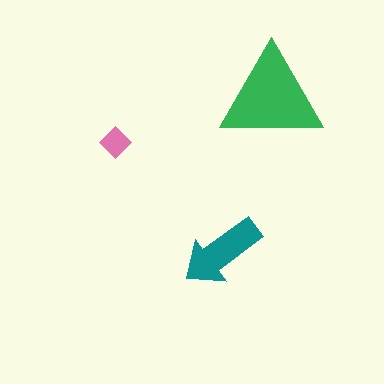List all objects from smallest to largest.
The pink diamond, the teal arrow, the green triangle.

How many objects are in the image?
There are 3 objects in the image.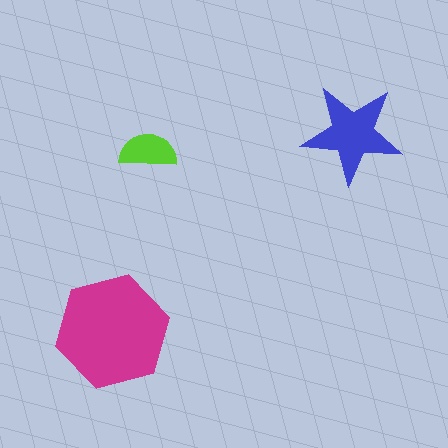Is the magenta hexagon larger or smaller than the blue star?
Larger.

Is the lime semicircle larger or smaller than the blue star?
Smaller.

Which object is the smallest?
The lime semicircle.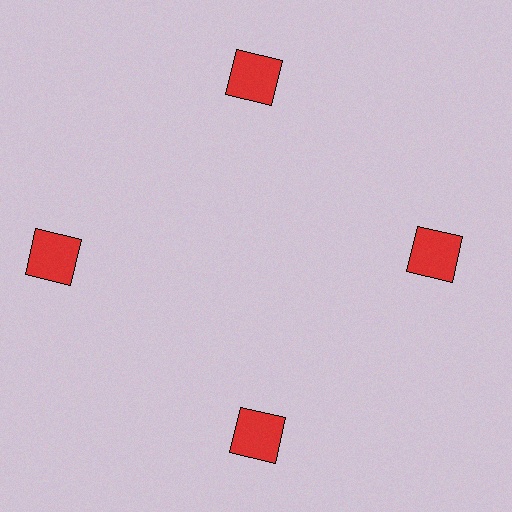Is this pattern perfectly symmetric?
No. The 4 red squares are arranged in a ring, but one element near the 9 o'clock position is pushed outward from the center, breaking the 4-fold rotational symmetry.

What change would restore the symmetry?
The symmetry would be restored by moving it inward, back onto the ring so that all 4 squares sit at equal angles and equal distance from the center.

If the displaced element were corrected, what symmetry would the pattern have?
It would have 4-fold rotational symmetry — the pattern would map onto itself every 90 degrees.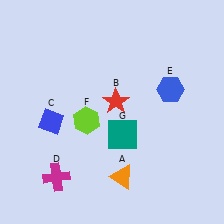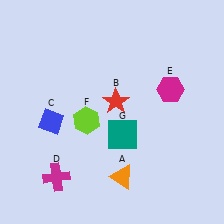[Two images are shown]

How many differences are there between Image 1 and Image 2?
There is 1 difference between the two images.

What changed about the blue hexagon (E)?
In Image 1, E is blue. In Image 2, it changed to magenta.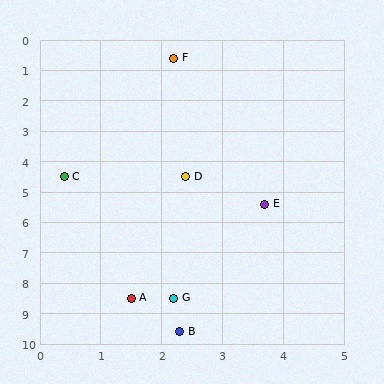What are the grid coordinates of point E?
Point E is at approximately (3.7, 5.4).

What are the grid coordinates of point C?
Point C is at approximately (0.4, 4.5).